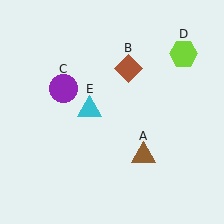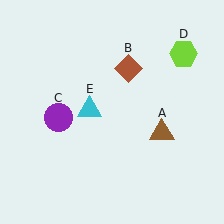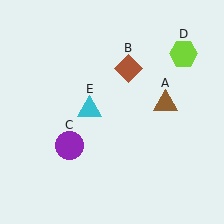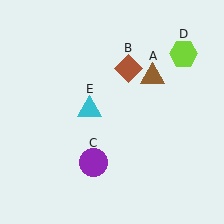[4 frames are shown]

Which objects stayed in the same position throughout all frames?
Brown diamond (object B) and lime hexagon (object D) and cyan triangle (object E) remained stationary.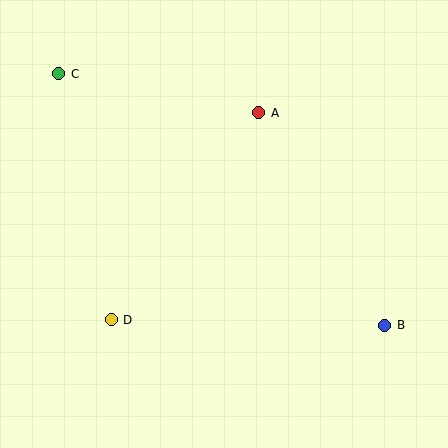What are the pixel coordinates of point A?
Point A is at (259, 113).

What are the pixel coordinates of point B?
Point B is at (385, 325).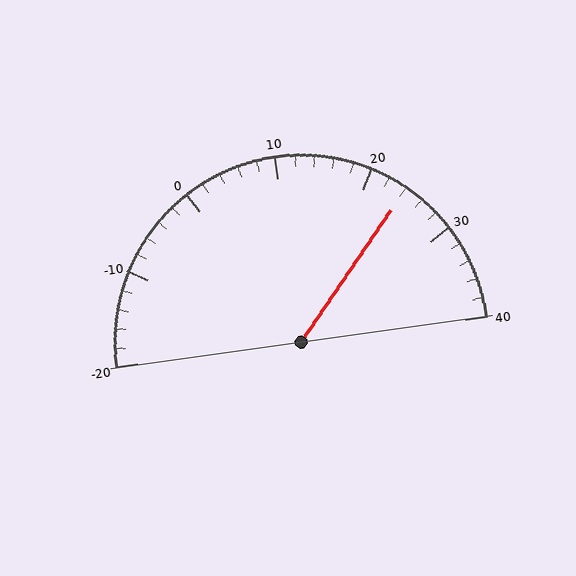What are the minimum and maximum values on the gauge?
The gauge ranges from -20 to 40.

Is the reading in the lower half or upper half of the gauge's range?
The reading is in the upper half of the range (-20 to 40).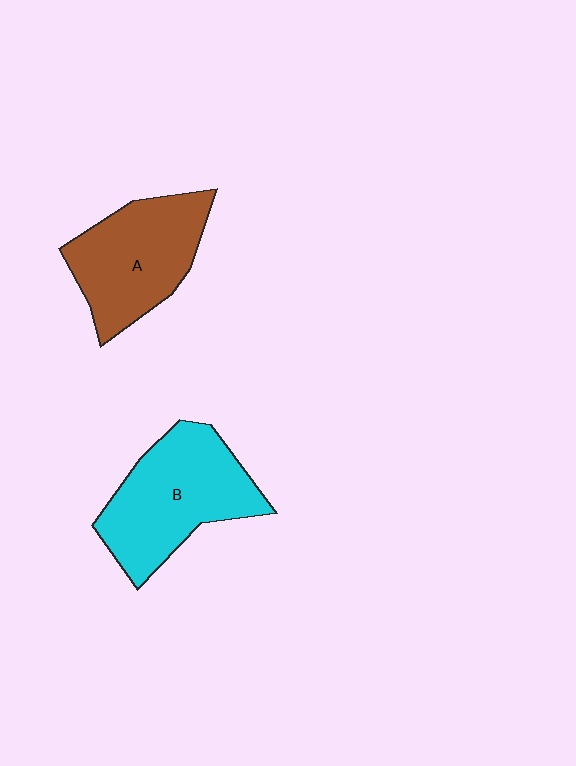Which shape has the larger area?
Shape B (cyan).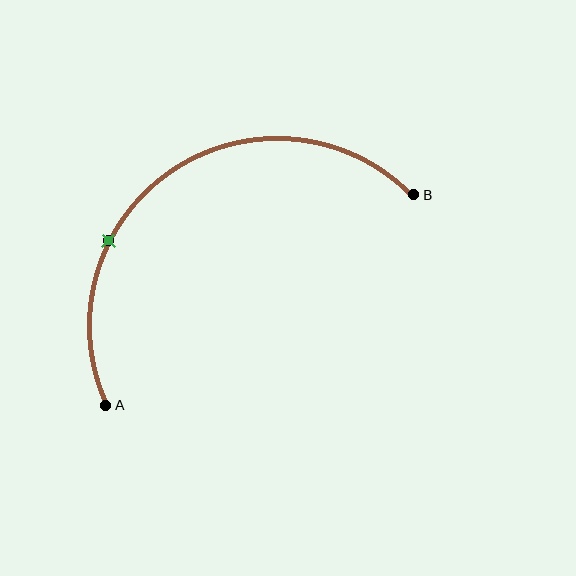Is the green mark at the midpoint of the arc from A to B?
No. The green mark lies on the arc but is closer to endpoint A. The arc midpoint would be at the point on the curve equidistant along the arc from both A and B.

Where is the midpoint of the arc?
The arc midpoint is the point on the curve farthest from the straight line joining A and B. It sits above and to the left of that line.